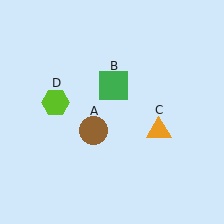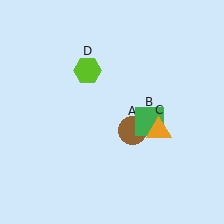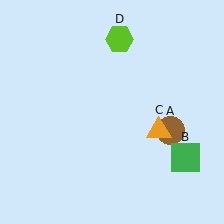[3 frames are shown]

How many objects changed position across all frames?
3 objects changed position: brown circle (object A), green square (object B), lime hexagon (object D).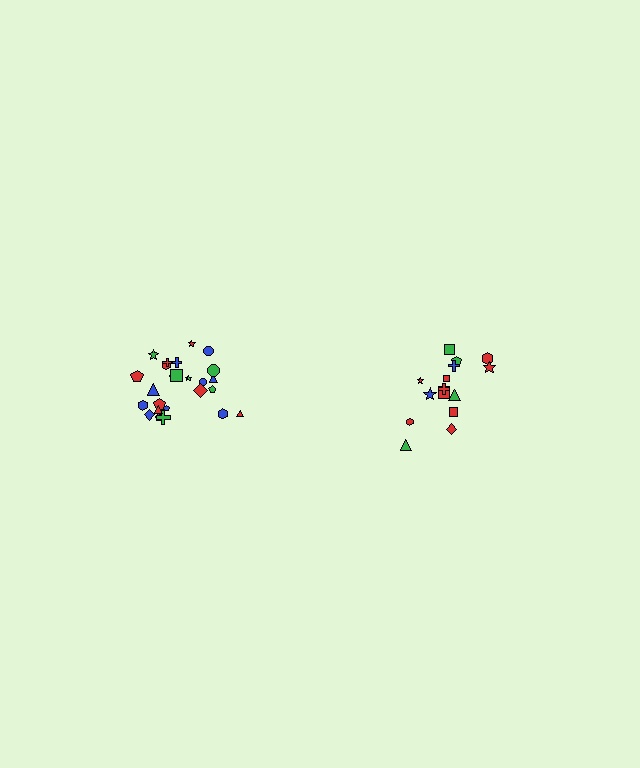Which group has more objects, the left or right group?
The left group.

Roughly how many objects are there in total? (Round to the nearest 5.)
Roughly 40 objects in total.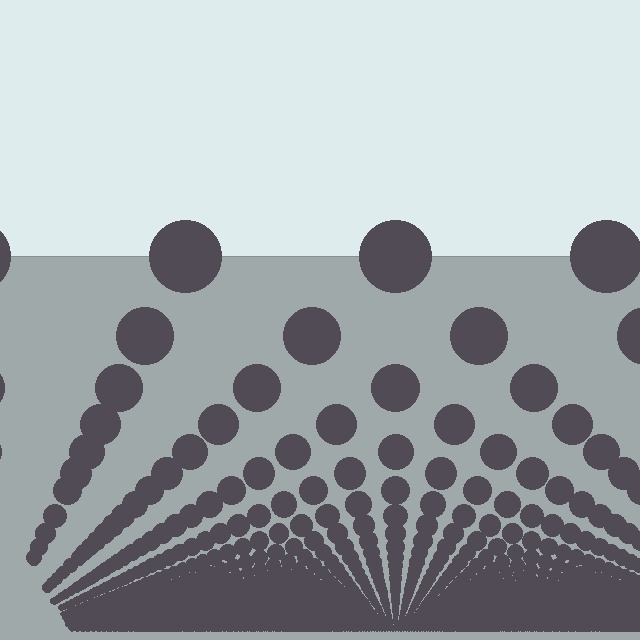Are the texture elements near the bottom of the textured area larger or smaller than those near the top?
Smaller. The gradient is inverted — elements near the bottom are smaller and denser.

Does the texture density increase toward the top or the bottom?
Density increases toward the bottom.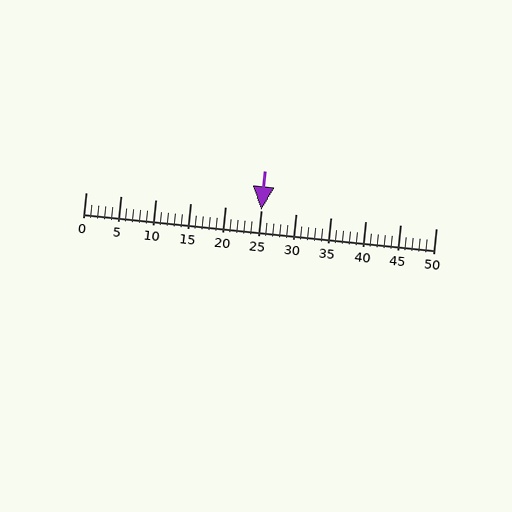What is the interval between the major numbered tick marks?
The major tick marks are spaced 5 units apart.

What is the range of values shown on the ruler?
The ruler shows values from 0 to 50.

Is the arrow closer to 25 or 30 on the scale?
The arrow is closer to 25.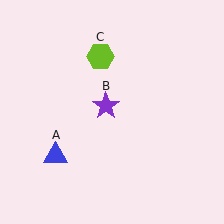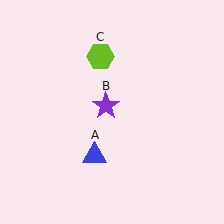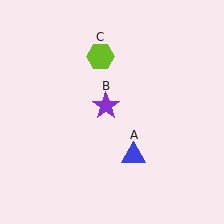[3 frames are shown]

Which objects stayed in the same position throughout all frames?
Purple star (object B) and lime hexagon (object C) remained stationary.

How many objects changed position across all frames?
1 object changed position: blue triangle (object A).